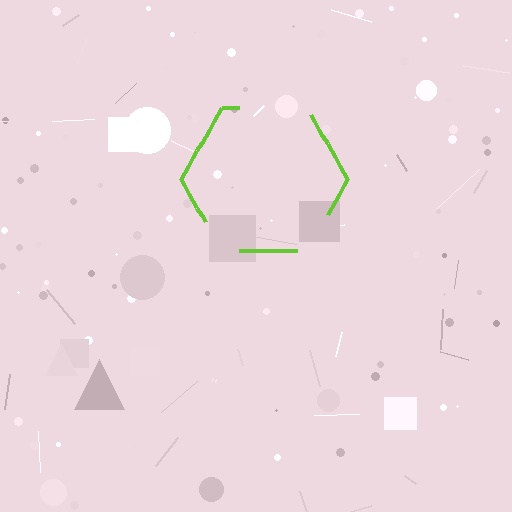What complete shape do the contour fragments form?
The contour fragments form a hexagon.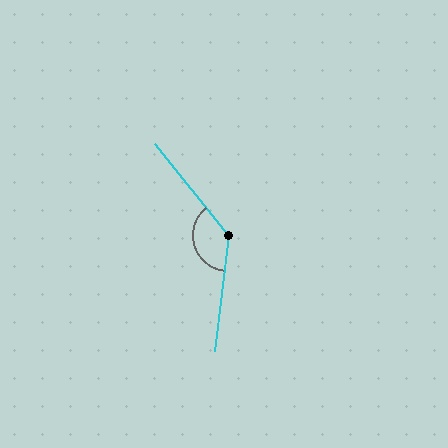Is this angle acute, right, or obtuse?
It is obtuse.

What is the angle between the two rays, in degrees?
Approximately 134 degrees.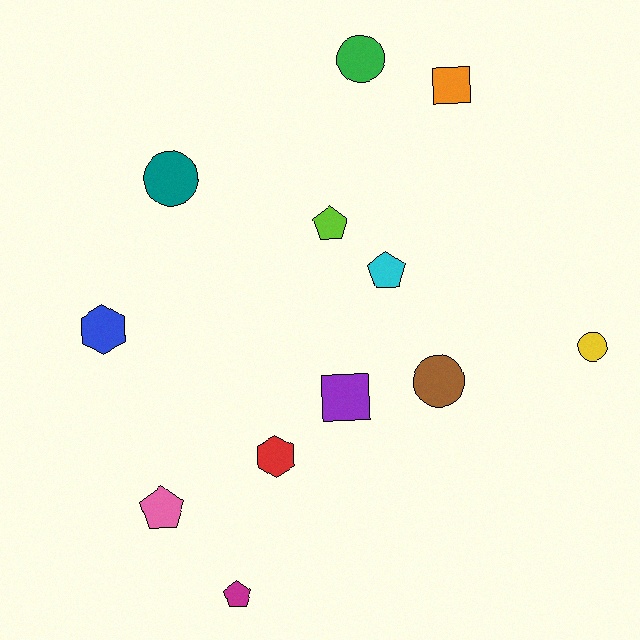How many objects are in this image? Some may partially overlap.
There are 12 objects.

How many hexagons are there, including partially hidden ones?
There are 2 hexagons.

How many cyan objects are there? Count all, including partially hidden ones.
There is 1 cyan object.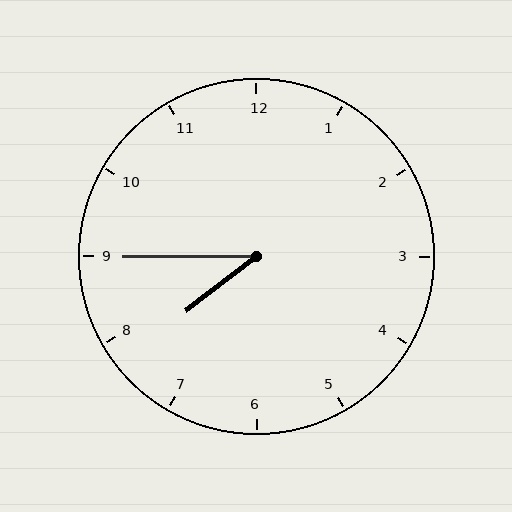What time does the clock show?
7:45.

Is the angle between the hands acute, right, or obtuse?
It is acute.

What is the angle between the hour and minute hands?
Approximately 38 degrees.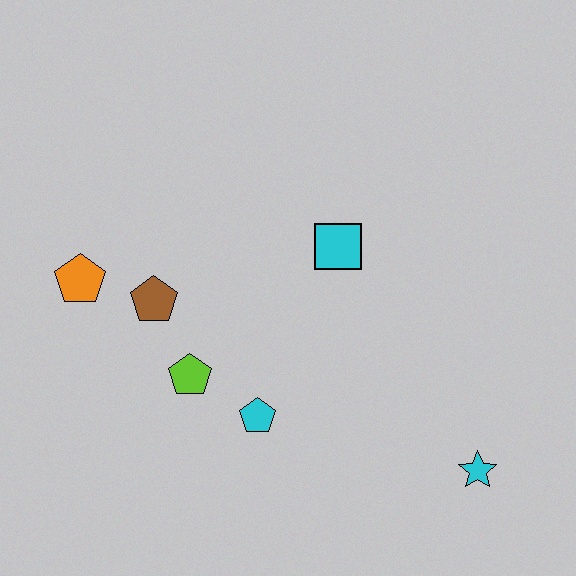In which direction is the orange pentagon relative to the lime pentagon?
The orange pentagon is to the left of the lime pentagon.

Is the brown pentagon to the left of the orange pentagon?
No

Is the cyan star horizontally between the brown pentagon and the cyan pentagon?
No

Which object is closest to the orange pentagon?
The brown pentagon is closest to the orange pentagon.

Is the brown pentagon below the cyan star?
No